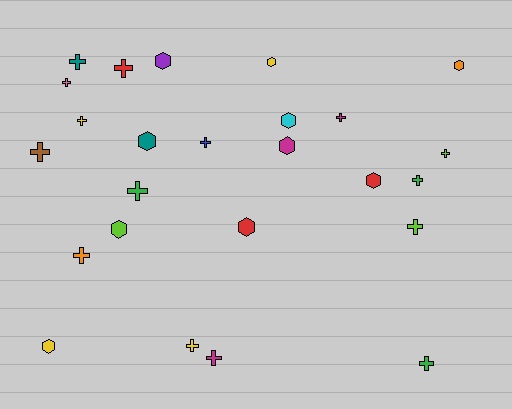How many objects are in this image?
There are 25 objects.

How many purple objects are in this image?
There is 1 purple object.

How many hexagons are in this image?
There are 10 hexagons.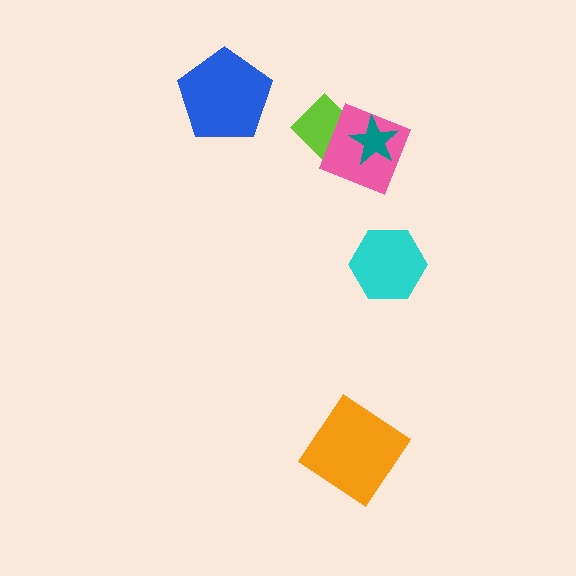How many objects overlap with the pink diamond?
2 objects overlap with the pink diamond.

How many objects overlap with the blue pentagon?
0 objects overlap with the blue pentagon.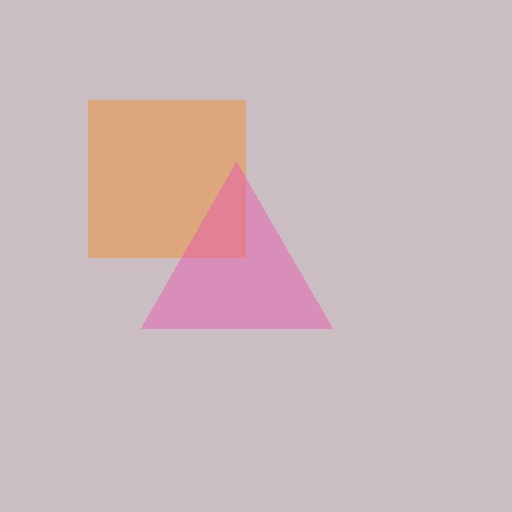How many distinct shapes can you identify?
There are 2 distinct shapes: an orange square, a pink triangle.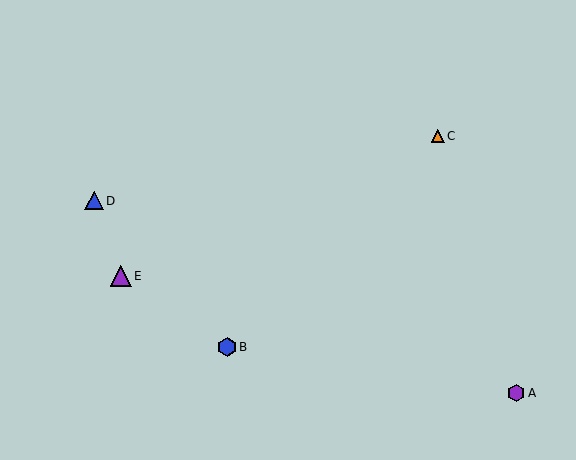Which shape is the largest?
The purple triangle (labeled E) is the largest.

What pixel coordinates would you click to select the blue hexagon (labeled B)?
Click at (227, 347) to select the blue hexagon B.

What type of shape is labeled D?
Shape D is a blue triangle.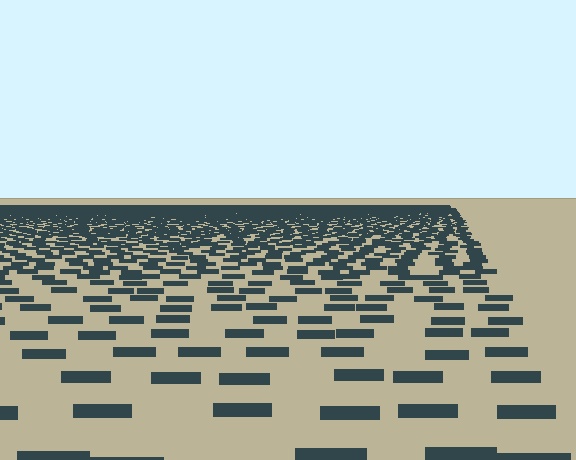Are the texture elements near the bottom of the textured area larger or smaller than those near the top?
Larger. Near the bottom, elements are closer to the viewer and appear at a bigger on-screen size.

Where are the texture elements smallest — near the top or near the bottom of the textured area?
Near the top.